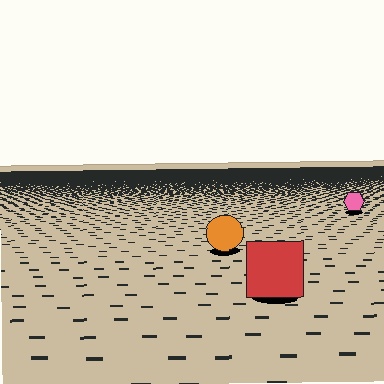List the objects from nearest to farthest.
From nearest to farthest: the red square, the orange circle, the pink hexagon.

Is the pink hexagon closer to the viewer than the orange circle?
No. The orange circle is closer — you can tell from the texture gradient: the ground texture is coarser near it.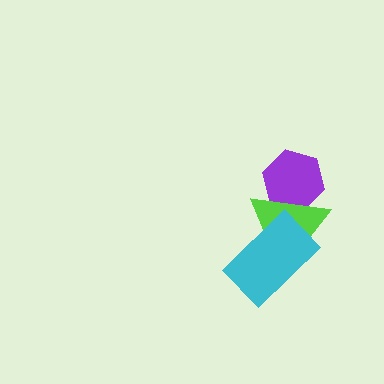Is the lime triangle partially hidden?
Yes, it is partially covered by another shape.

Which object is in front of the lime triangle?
The cyan rectangle is in front of the lime triangle.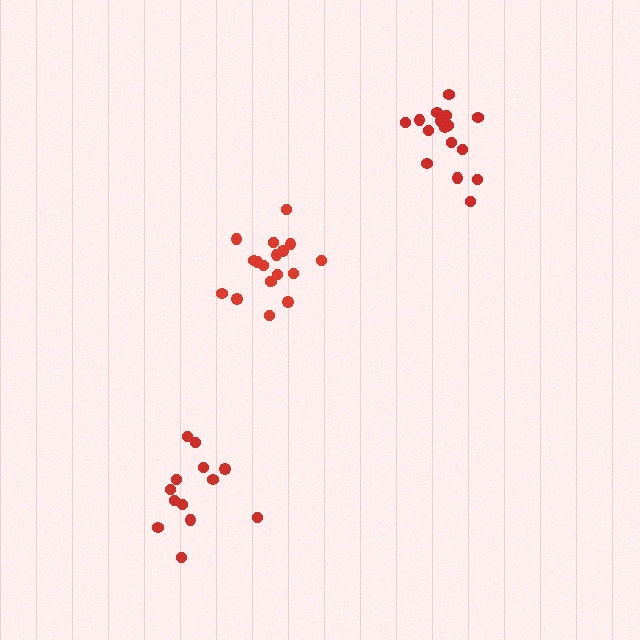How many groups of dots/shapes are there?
There are 3 groups.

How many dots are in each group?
Group 1: 16 dots, Group 2: 13 dots, Group 3: 18 dots (47 total).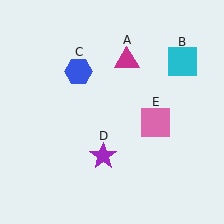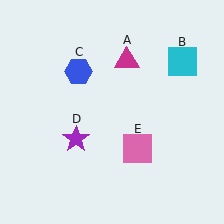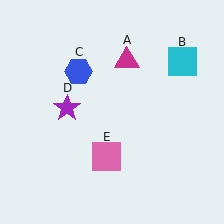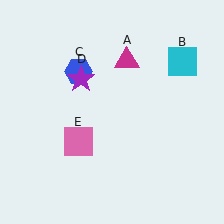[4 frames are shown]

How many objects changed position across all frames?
2 objects changed position: purple star (object D), pink square (object E).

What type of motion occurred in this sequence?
The purple star (object D), pink square (object E) rotated clockwise around the center of the scene.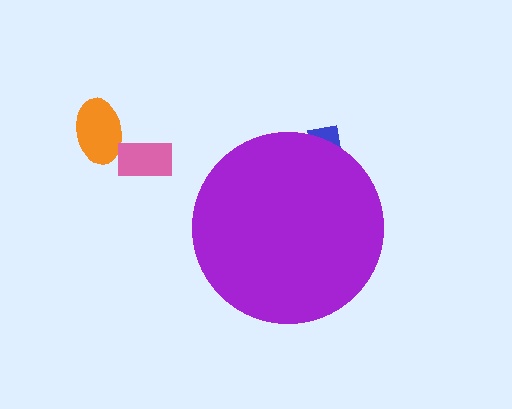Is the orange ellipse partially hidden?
No, the orange ellipse is fully visible.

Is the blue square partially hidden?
Yes, the blue square is partially hidden behind the purple circle.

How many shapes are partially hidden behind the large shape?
1 shape is partially hidden.